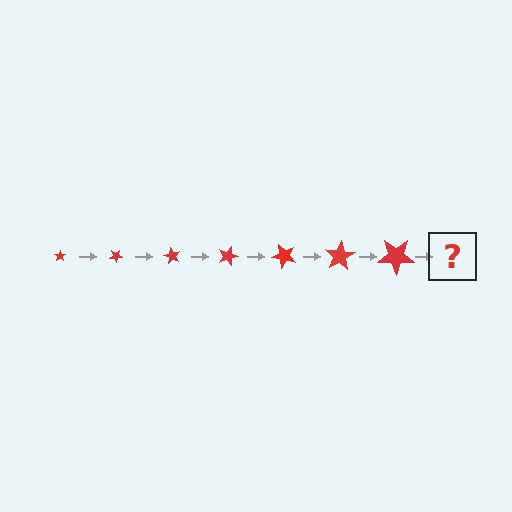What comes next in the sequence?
The next element should be a star, larger than the previous one and rotated 210 degrees from the start.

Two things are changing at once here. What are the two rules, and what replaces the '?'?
The two rules are that the star grows larger each step and it rotates 30 degrees each step. The '?' should be a star, larger than the previous one and rotated 210 degrees from the start.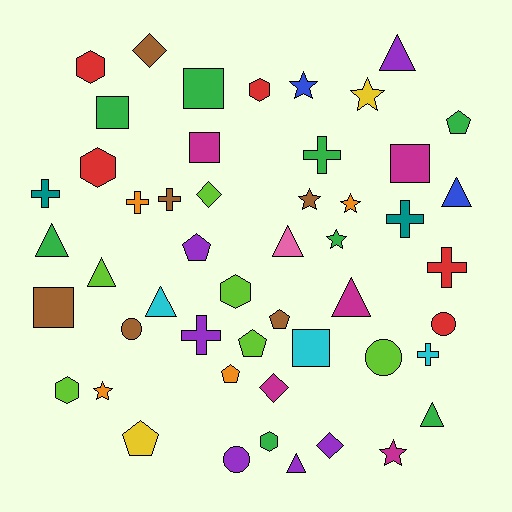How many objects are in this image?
There are 50 objects.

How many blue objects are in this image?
There are 2 blue objects.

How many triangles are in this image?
There are 9 triangles.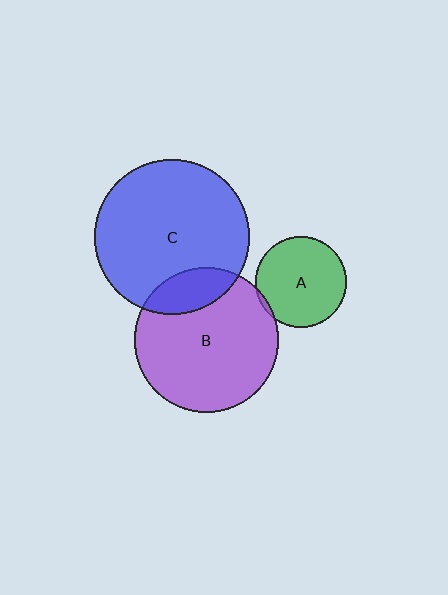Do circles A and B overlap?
Yes.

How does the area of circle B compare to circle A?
Approximately 2.5 times.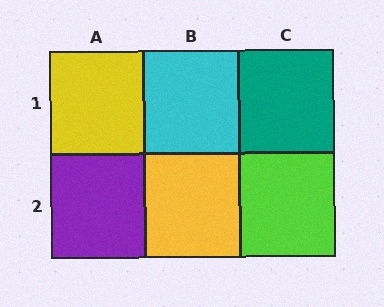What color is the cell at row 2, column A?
Purple.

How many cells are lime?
1 cell is lime.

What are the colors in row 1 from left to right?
Yellow, cyan, teal.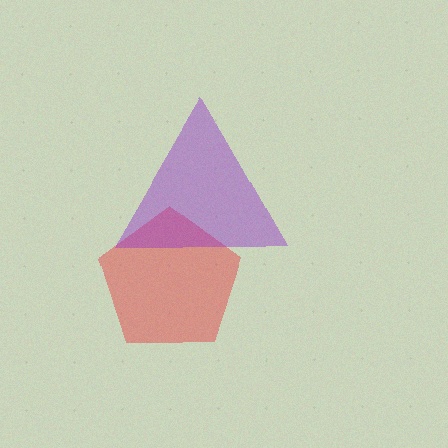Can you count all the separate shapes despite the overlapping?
Yes, there are 2 separate shapes.